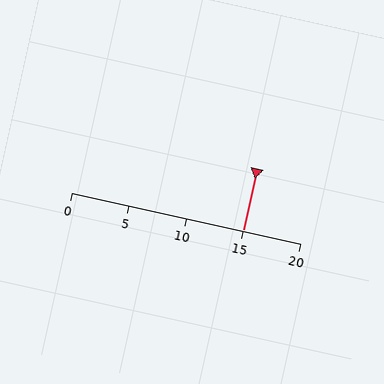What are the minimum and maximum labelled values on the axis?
The axis runs from 0 to 20.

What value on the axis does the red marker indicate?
The marker indicates approximately 15.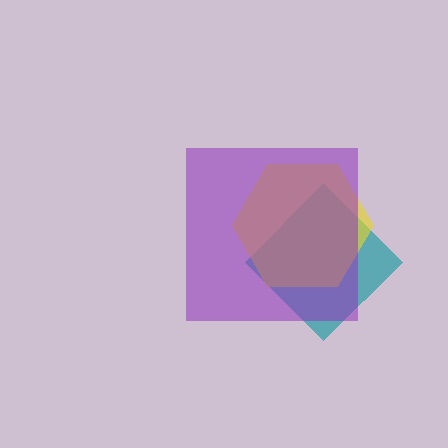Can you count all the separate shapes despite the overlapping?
Yes, there are 3 separate shapes.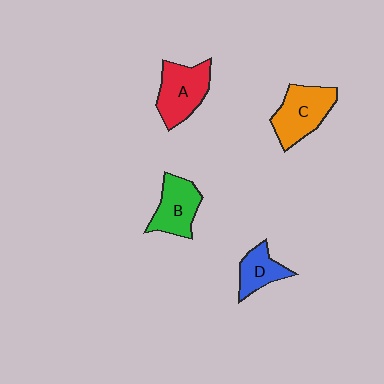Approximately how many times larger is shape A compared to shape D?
Approximately 1.6 times.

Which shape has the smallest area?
Shape D (blue).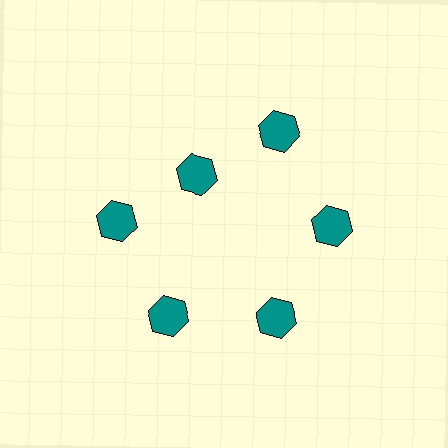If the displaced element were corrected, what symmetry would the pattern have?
It would have 6-fold rotational symmetry — the pattern would map onto itself every 60 degrees.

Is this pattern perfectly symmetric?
No. The 6 teal hexagons are arranged in a ring, but one element near the 11 o'clock position is pulled inward toward the center, breaking the 6-fold rotational symmetry.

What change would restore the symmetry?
The symmetry would be restored by moving it outward, back onto the ring so that all 6 hexagons sit at equal angles and equal distance from the center.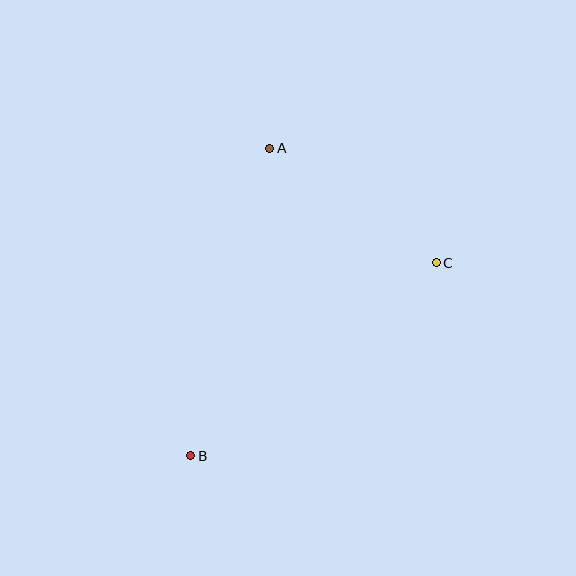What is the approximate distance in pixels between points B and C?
The distance between B and C is approximately 312 pixels.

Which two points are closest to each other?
Points A and C are closest to each other.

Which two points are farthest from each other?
Points A and B are farthest from each other.